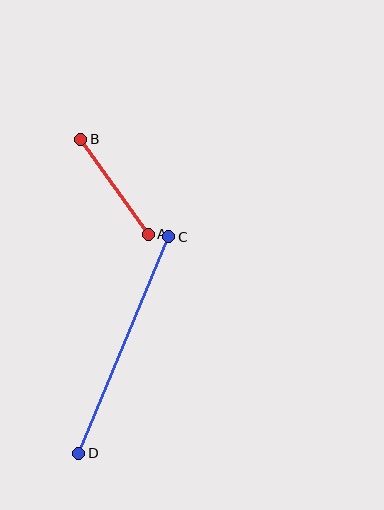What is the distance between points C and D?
The distance is approximately 235 pixels.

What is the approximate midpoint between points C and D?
The midpoint is at approximately (124, 345) pixels.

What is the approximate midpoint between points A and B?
The midpoint is at approximately (115, 187) pixels.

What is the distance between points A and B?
The distance is approximately 117 pixels.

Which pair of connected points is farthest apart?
Points C and D are farthest apart.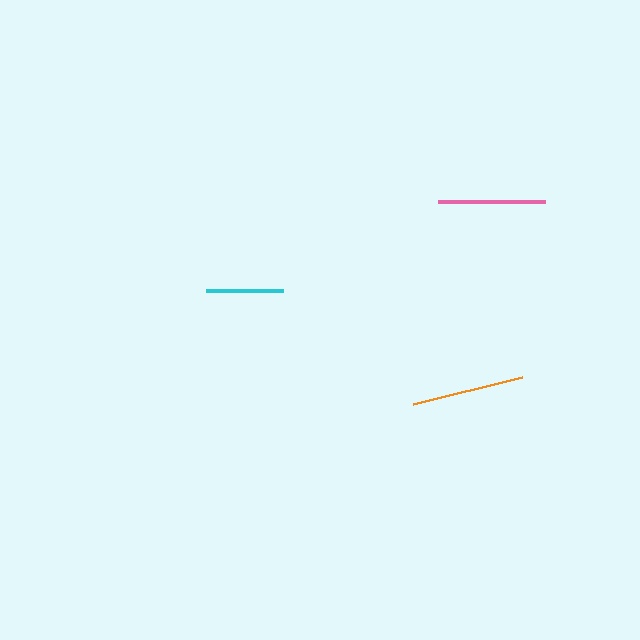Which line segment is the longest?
The orange line is the longest at approximately 112 pixels.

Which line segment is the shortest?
The cyan line is the shortest at approximately 77 pixels.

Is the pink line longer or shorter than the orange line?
The orange line is longer than the pink line.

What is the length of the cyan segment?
The cyan segment is approximately 77 pixels long.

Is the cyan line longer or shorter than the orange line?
The orange line is longer than the cyan line.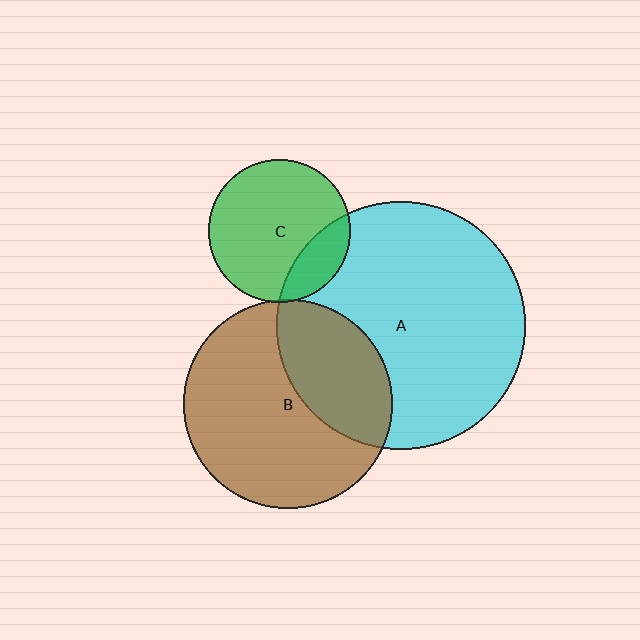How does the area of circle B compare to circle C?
Approximately 2.2 times.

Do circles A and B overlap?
Yes.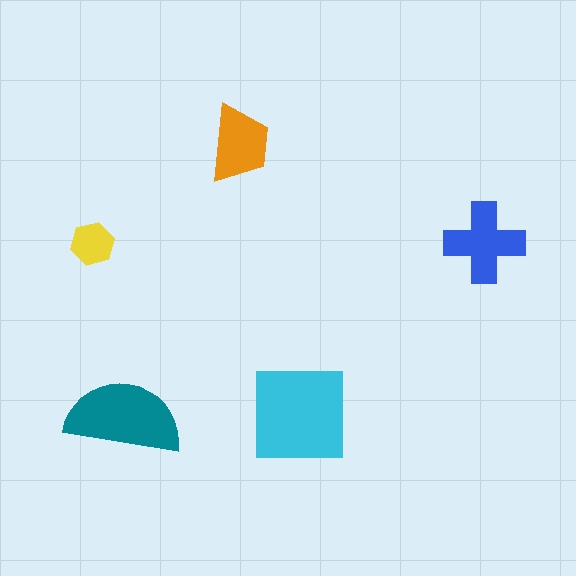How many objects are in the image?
There are 5 objects in the image.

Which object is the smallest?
The yellow hexagon.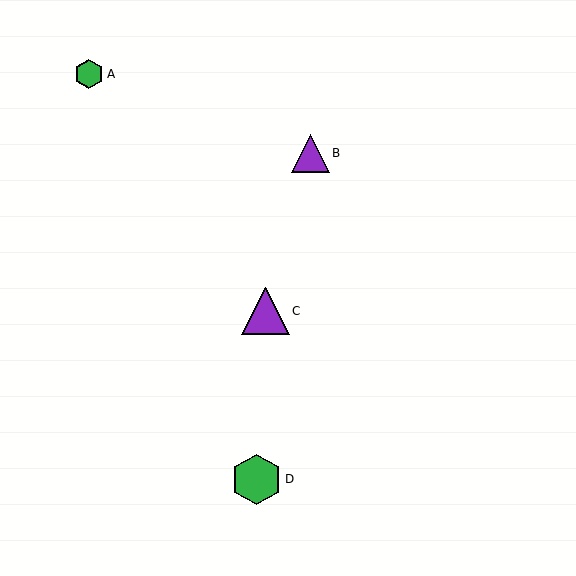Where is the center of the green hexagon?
The center of the green hexagon is at (89, 74).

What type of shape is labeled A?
Shape A is a green hexagon.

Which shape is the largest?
The green hexagon (labeled D) is the largest.